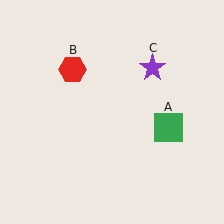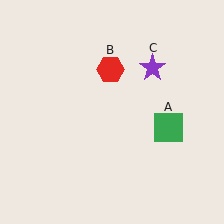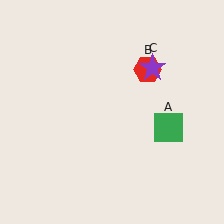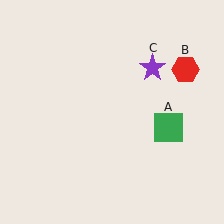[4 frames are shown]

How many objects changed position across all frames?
1 object changed position: red hexagon (object B).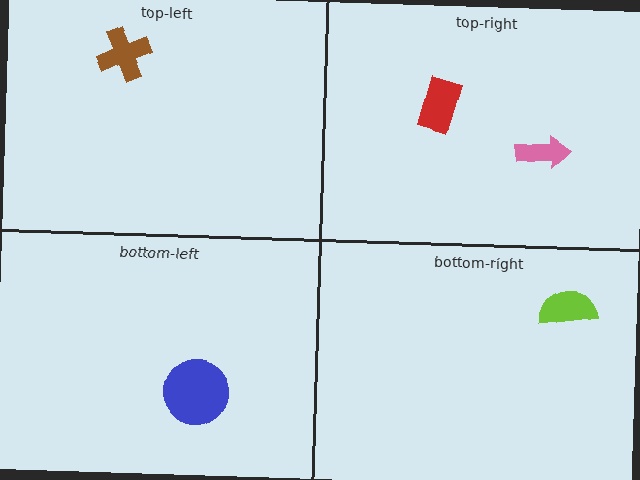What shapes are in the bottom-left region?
The blue circle.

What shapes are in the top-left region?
The brown cross.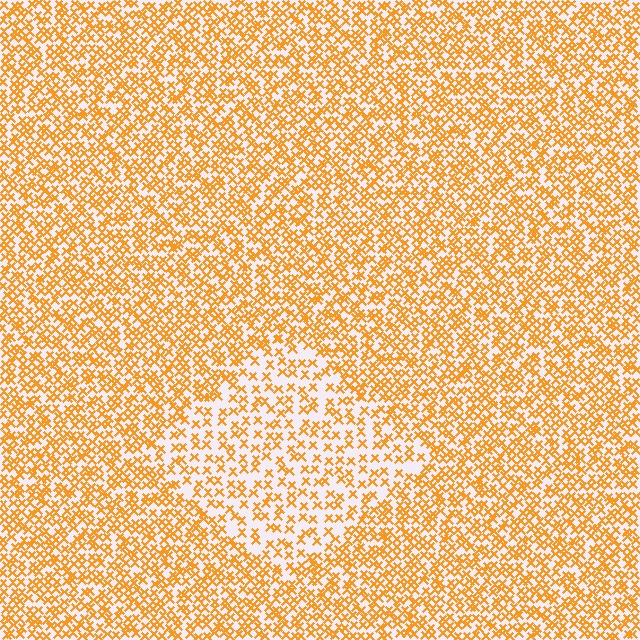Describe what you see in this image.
The image contains small orange elements arranged at two different densities. A diamond-shaped region is visible where the elements are less densely packed than the surrounding area.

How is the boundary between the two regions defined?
The boundary is defined by a change in element density (approximately 1.8x ratio). All elements are the same color, size, and shape.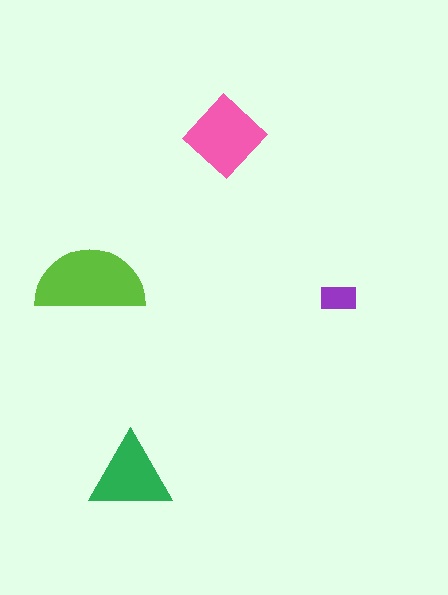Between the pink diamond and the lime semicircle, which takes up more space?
The lime semicircle.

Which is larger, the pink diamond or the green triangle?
The pink diamond.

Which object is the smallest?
The purple rectangle.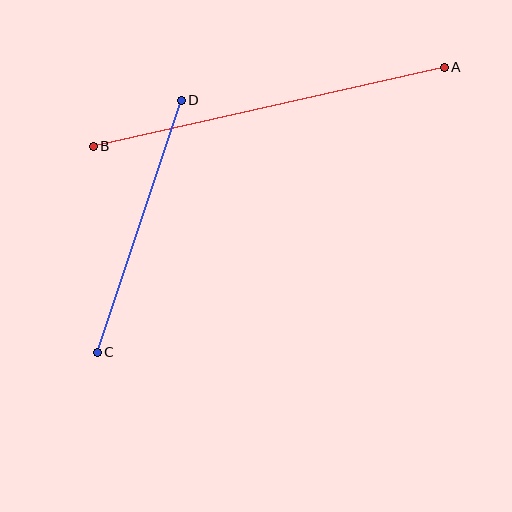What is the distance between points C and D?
The distance is approximately 266 pixels.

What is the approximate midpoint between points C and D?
The midpoint is at approximately (139, 226) pixels.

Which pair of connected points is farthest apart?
Points A and B are farthest apart.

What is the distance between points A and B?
The distance is approximately 360 pixels.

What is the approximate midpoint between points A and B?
The midpoint is at approximately (269, 107) pixels.